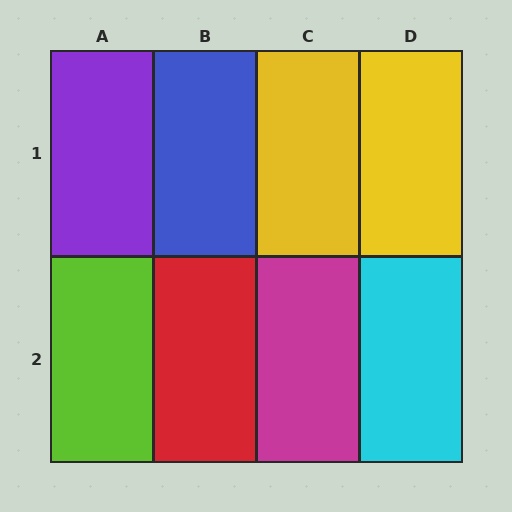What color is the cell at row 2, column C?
Magenta.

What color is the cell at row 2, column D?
Cyan.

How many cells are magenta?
1 cell is magenta.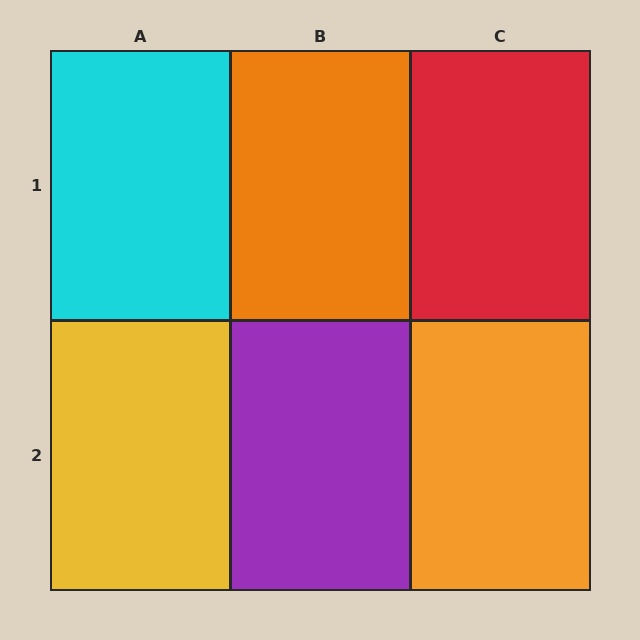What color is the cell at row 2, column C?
Orange.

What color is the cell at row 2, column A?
Yellow.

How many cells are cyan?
1 cell is cyan.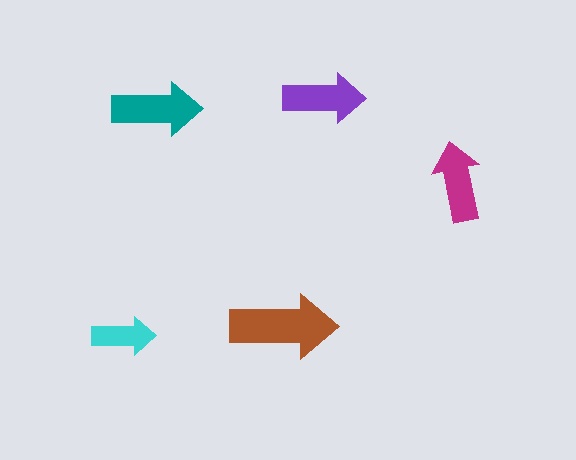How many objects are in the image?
There are 5 objects in the image.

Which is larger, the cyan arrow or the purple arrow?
The purple one.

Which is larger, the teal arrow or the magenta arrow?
The teal one.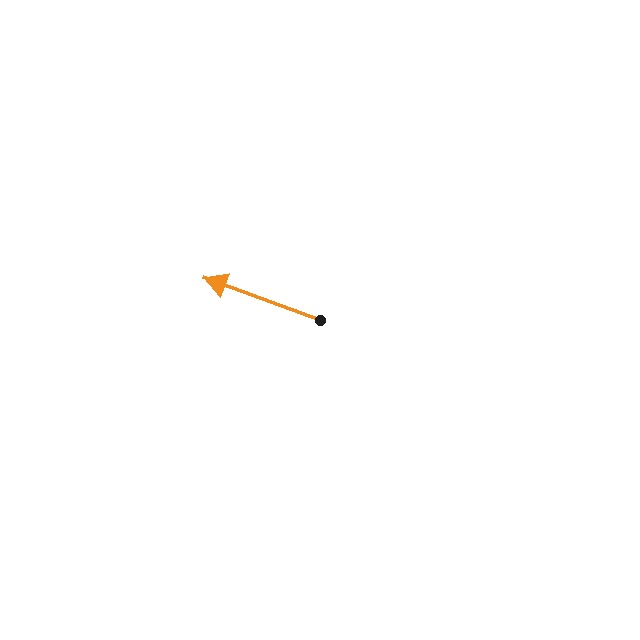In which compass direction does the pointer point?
West.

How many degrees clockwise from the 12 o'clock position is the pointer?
Approximately 290 degrees.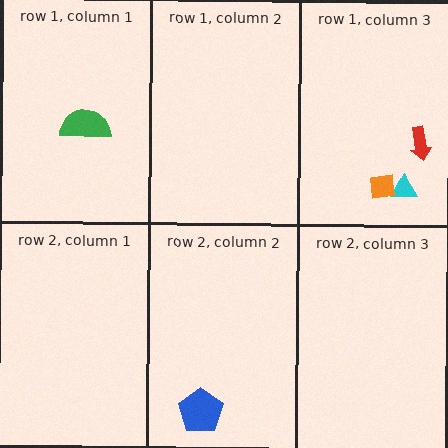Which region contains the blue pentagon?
The row 2, column 2 region.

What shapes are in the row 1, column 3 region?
The red arrow, the cyan triangle, the orange square.